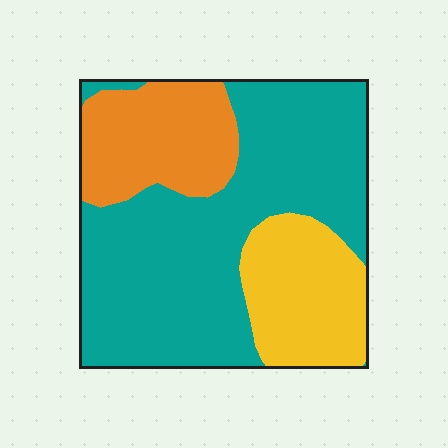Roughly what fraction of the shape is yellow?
Yellow takes up about one fifth (1/5) of the shape.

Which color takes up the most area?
Teal, at roughly 60%.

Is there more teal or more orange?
Teal.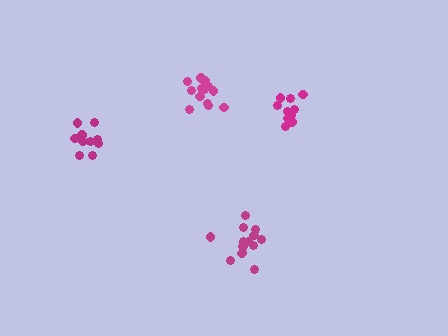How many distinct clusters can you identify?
There are 4 distinct clusters.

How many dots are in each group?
Group 1: 13 dots, Group 2: 10 dots, Group 3: 11 dots, Group 4: 16 dots (50 total).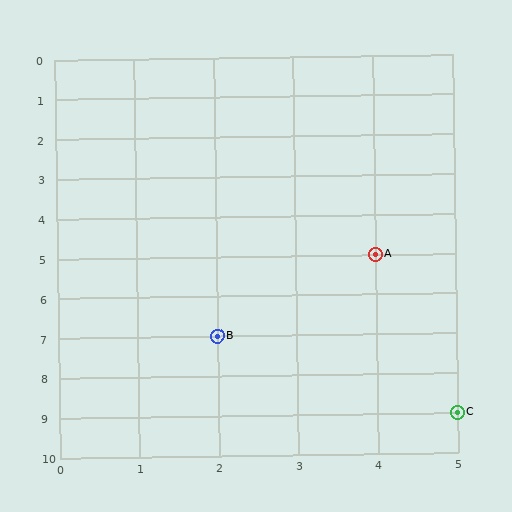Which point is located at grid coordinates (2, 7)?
Point B is at (2, 7).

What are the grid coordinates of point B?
Point B is at grid coordinates (2, 7).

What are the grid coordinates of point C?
Point C is at grid coordinates (5, 9).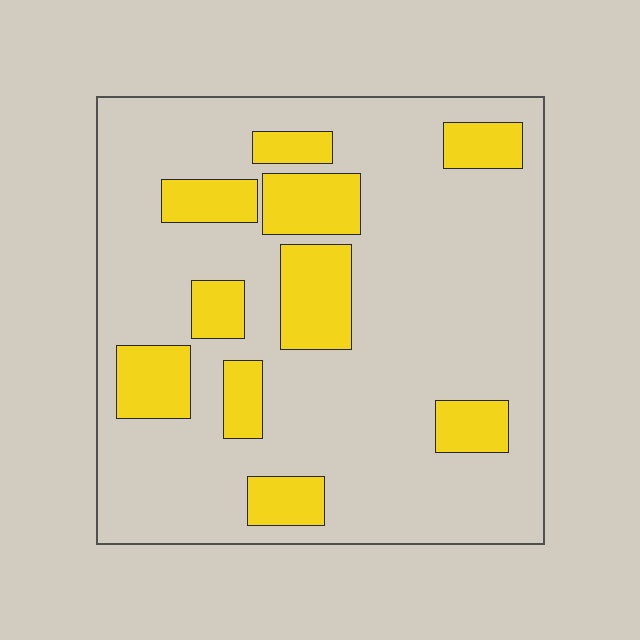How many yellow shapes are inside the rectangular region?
10.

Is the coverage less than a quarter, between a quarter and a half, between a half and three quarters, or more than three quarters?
Less than a quarter.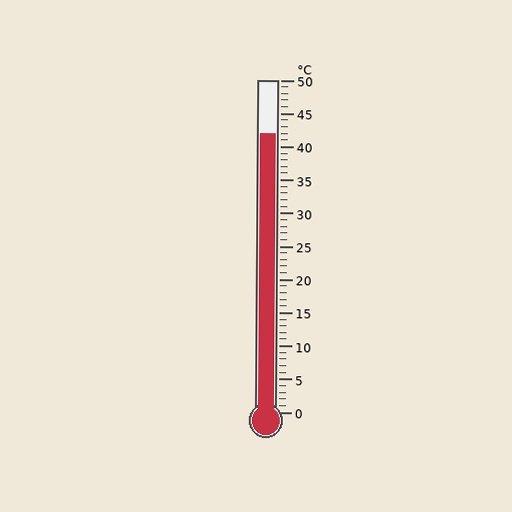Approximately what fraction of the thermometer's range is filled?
The thermometer is filled to approximately 85% of its range.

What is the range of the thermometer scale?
The thermometer scale ranges from 0°C to 50°C.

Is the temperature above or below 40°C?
The temperature is above 40°C.